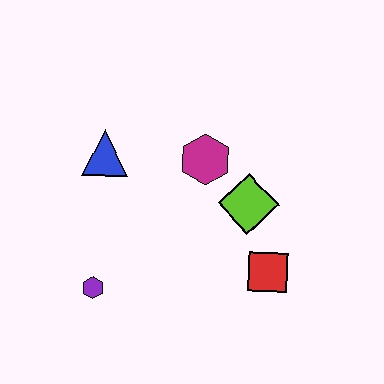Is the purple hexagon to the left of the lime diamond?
Yes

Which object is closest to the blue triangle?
The magenta hexagon is closest to the blue triangle.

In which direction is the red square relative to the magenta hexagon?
The red square is below the magenta hexagon.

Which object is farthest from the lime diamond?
The purple hexagon is farthest from the lime diamond.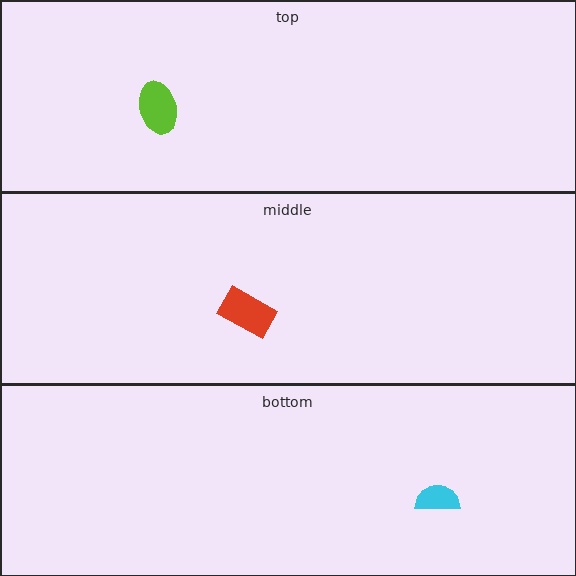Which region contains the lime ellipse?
The top region.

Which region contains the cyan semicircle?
The bottom region.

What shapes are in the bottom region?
The cyan semicircle.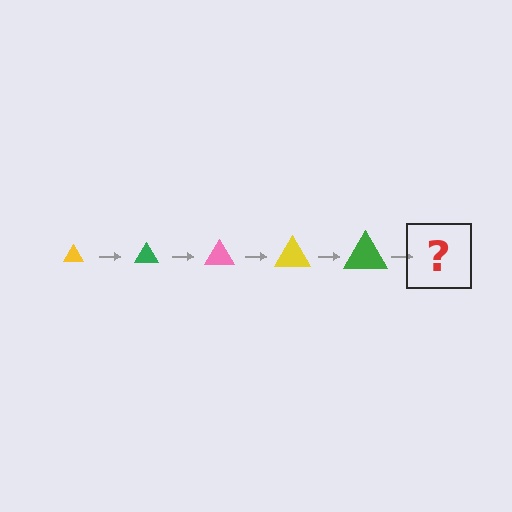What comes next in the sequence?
The next element should be a pink triangle, larger than the previous one.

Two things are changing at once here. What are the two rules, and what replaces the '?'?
The two rules are that the triangle grows larger each step and the color cycles through yellow, green, and pink. The '?' should be a pink triangle, larger than the previous one.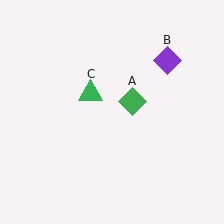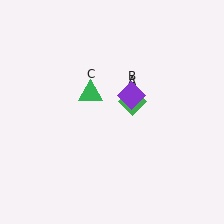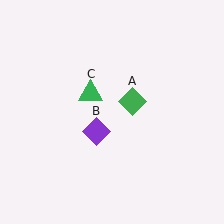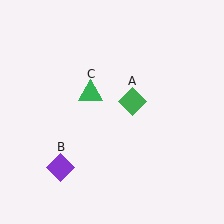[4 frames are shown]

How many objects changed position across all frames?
1 object changed position: purple diamond (object B).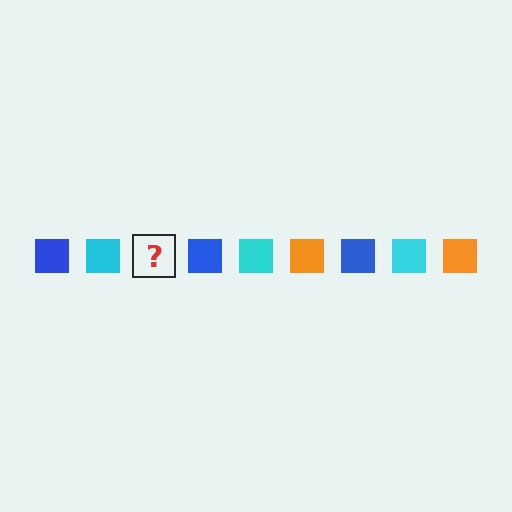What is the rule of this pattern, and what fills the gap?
The rule is that the pattern cycles through blue, cyan, orange squares. The gap should be filled with an orange square.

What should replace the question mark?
The question mark should be replaced with an orange square.